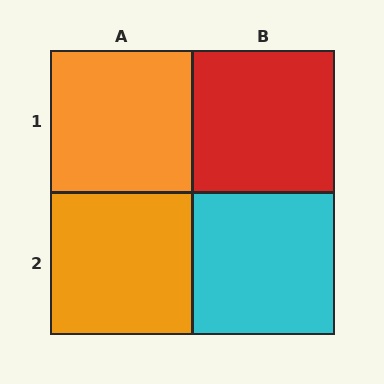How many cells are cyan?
1 cell is cyan.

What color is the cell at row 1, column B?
Red.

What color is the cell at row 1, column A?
Orange.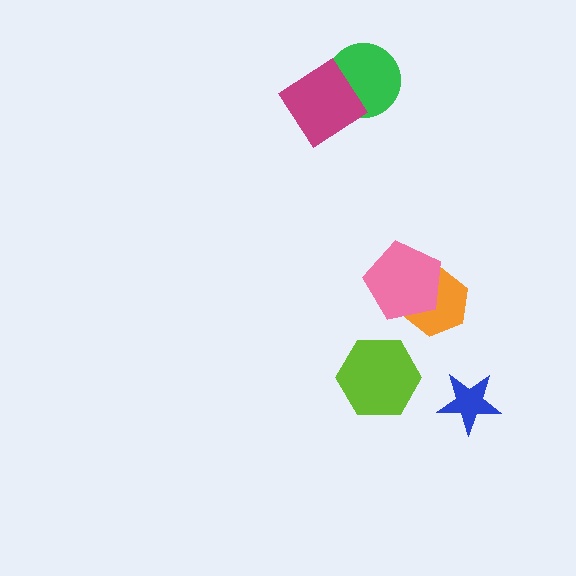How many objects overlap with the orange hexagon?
1 object overlaps with the orange hexagon.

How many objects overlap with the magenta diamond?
1 object overlaps with the magenta diamond.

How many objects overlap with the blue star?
0 objects overlap with the blue star.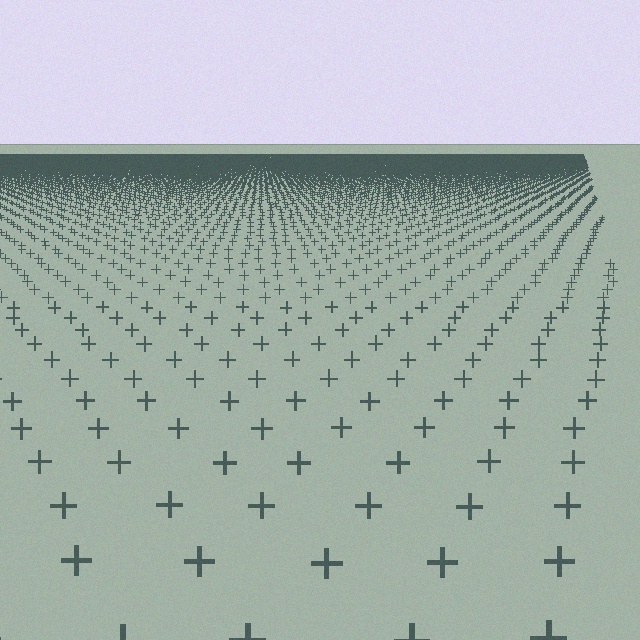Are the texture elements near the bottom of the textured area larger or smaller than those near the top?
Larger. Near the bottom, elements are closer to the viewer and appear at a bigger on-screen size.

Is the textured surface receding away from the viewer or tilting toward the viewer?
The surface is receding away from the viewer. Texture elements get smaller and denser toward the top.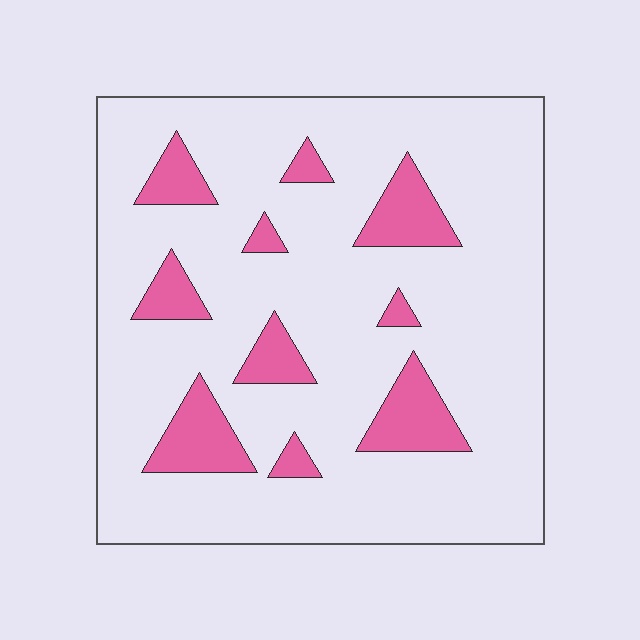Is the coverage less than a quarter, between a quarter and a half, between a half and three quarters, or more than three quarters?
Less than a quarter.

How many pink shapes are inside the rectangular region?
10.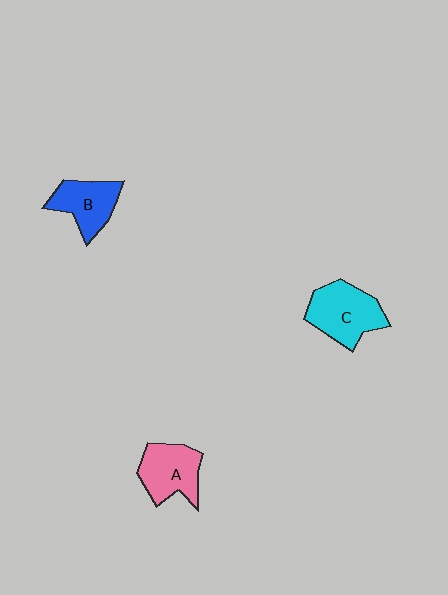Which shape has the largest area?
Shape C (cyan).